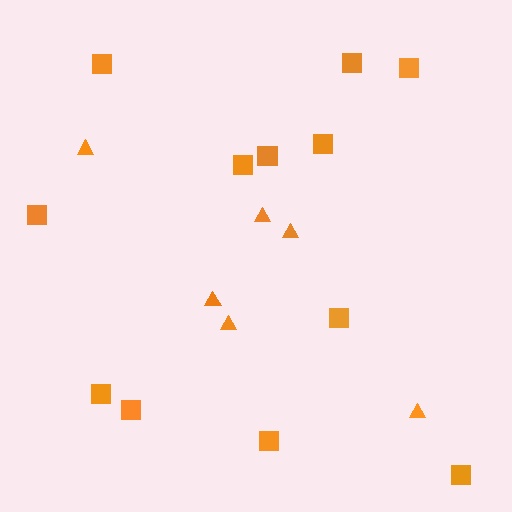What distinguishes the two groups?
There are 2 groups: one group of triangles (6) and one group of squares (12).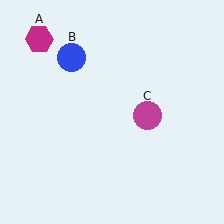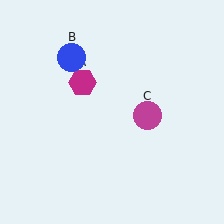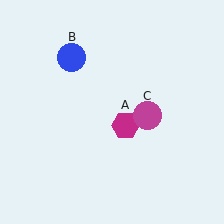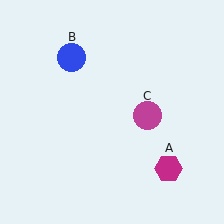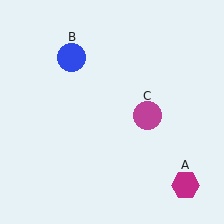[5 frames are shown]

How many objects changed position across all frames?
1 object changed position: magenta hexagon (object A).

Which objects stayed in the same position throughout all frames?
Blue circle (object B) and magenta circle (object C) remained stationary.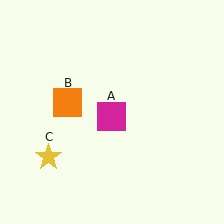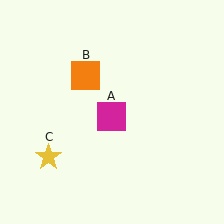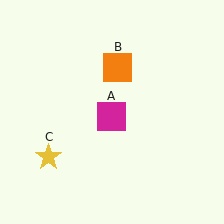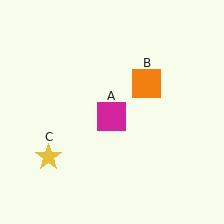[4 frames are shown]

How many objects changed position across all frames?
1 object changed position: orange square (object B).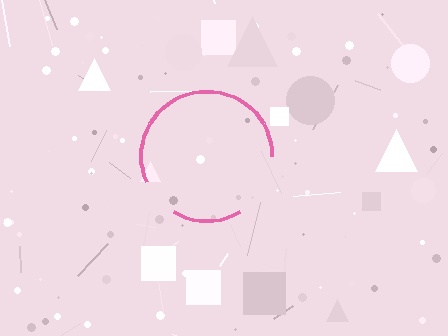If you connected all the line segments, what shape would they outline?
They would outline a circle.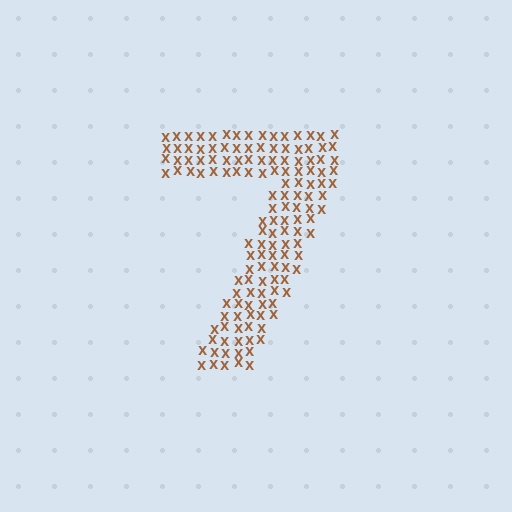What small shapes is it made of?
It is made of small letter X's.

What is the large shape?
The large shape is the digit 7.